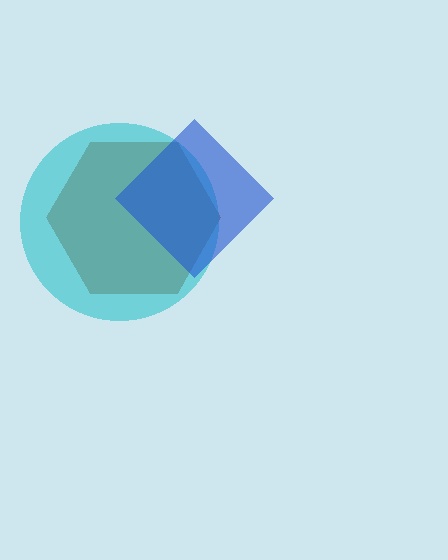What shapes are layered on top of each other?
The layered shapes are: a brown hexagon, a cyan circle, a blue diamond.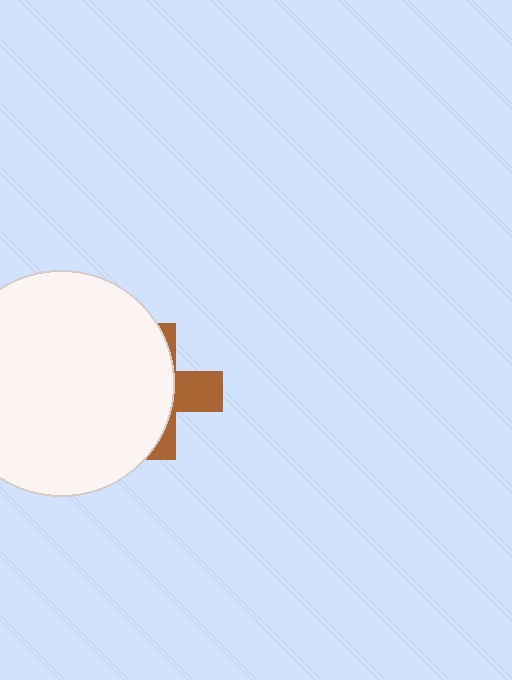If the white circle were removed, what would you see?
You would see the complete brown cross.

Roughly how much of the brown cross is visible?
A small part of it is visible (roughly 32%).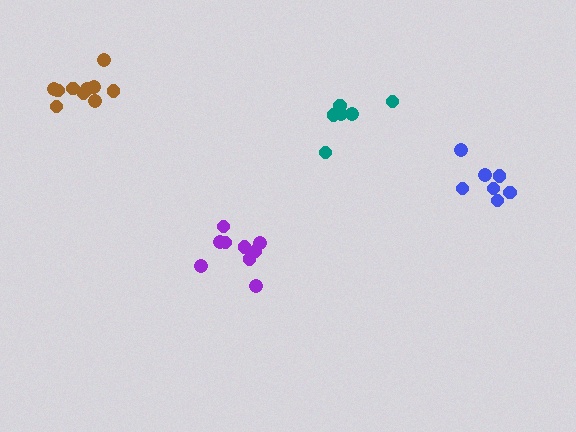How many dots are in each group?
Group 1: 6 dots, Group 2: 9 dots, Group 3: 7 dots, Group 4: 10 dots (32 total).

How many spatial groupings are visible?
There are 4 spatial groupings.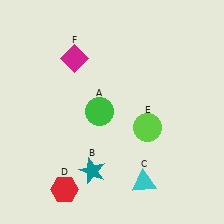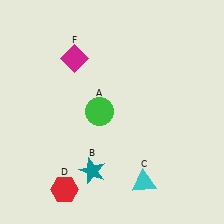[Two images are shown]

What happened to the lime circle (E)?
The lime circle (E) was removed in Image 2. It was in the bottom-right area of Image 1.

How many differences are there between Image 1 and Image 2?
There is 1 difference between the two images.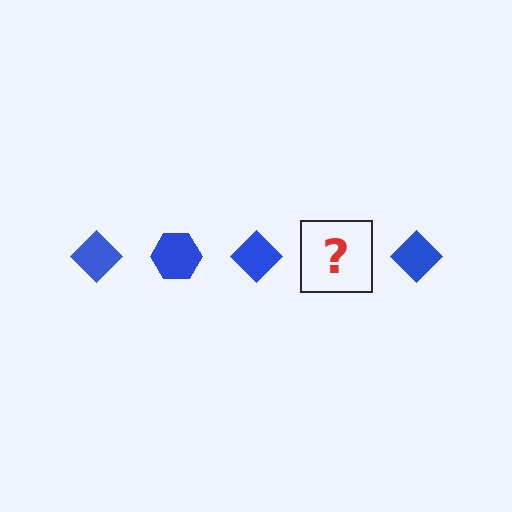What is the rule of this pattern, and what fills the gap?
The rule is that the pattern cycles through diamond, hexagon shapes in blue. The gap should be filled with a blue hexagon.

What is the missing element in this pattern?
The missing element is a blue hexagon.